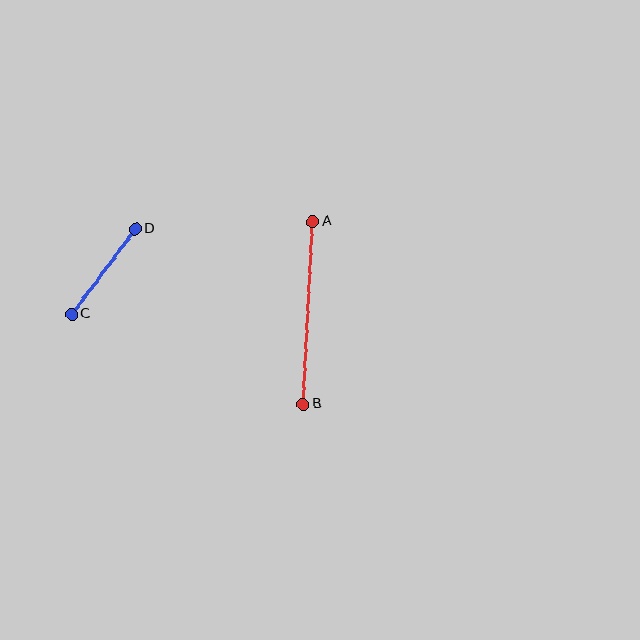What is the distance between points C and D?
The distance is approximately 106 pixels.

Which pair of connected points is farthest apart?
Points A and B are farthest apart.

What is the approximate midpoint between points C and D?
The midpoint is at approximately (103, 272) pixels.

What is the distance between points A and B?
The distance is approximately 183 pixels.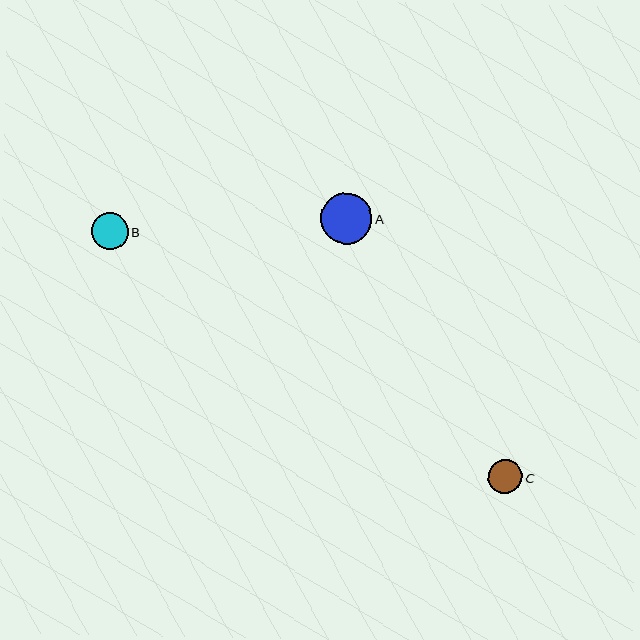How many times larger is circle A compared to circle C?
Circle A is approximately 1.5 times the size of circle C.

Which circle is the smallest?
Circle C is the smallest with a size of approximately 34 pixels.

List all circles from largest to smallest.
From largest to smallest: A, B, C.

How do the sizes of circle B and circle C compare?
Circle B and circle C are approximately the same size.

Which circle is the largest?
Circle A is the largest with a size of approximately 52 pixels.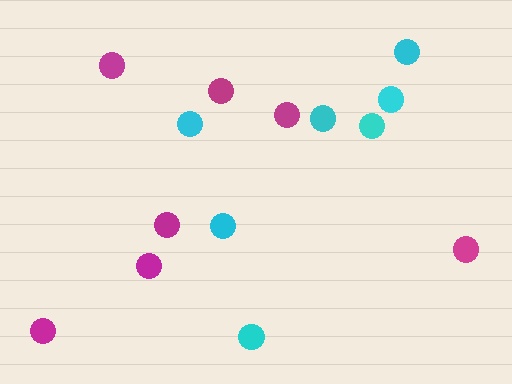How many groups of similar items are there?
There are 2 groups: one group of magenta circles (7) and one group of cyan circles (7).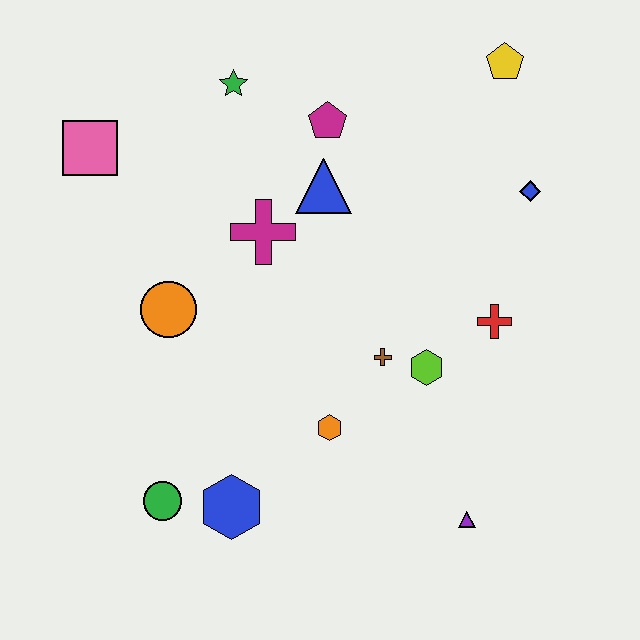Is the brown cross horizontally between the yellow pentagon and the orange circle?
Yes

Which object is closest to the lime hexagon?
The brown cross is closest to the lime hexagon.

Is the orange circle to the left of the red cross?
Yes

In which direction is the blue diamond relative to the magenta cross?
The blue diamond is to the right of the magenta cross.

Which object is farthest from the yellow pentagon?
The green circle is farthest from the yellow pentagon.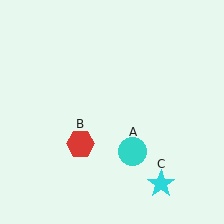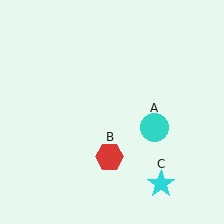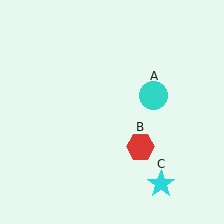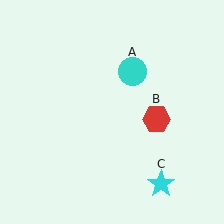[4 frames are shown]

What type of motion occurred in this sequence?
The cyan circle (object A), red hexagon (object B) rotated counterclockwise around the center of the scene.